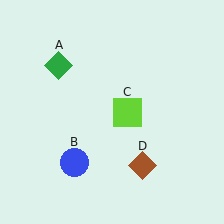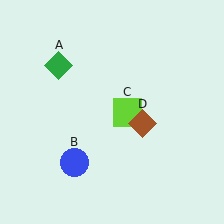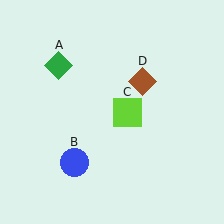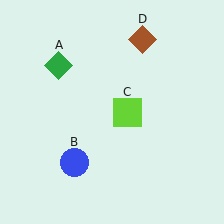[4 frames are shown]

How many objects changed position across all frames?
1 object changed position: brown diamond (object D).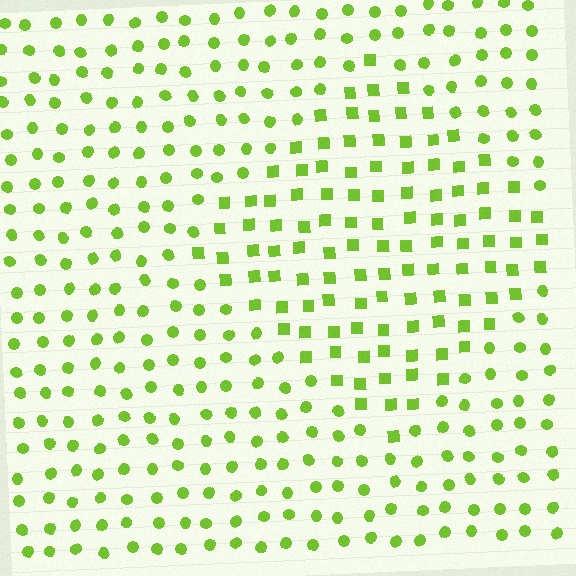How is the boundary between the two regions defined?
The boundary is defined by a change in element shape: squares inside vs. circles outside. All elements share the same color and spacing.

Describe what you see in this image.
The image is filled with small lime elements arranged in a uniform grid. A diamond-shaped region contains squares, while the surrounding area contains circles. The boundary is defined purely by the change in element shape.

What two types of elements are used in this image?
The image uses squares inside the diamond region and circles outside it.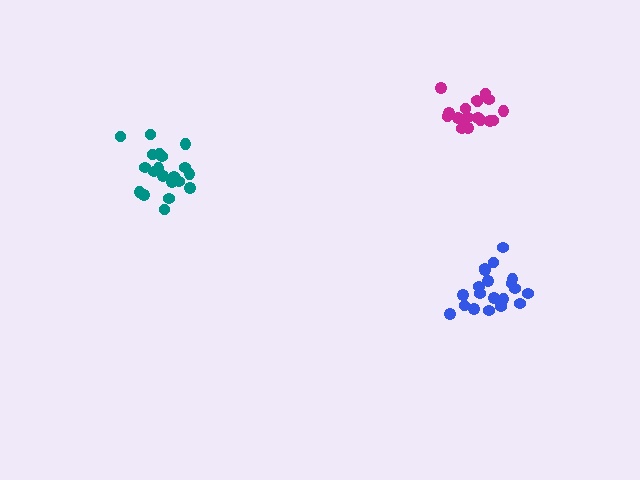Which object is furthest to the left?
The teal cluster is leftmost.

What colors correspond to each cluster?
The clusters are colored: teal, blue, magenta.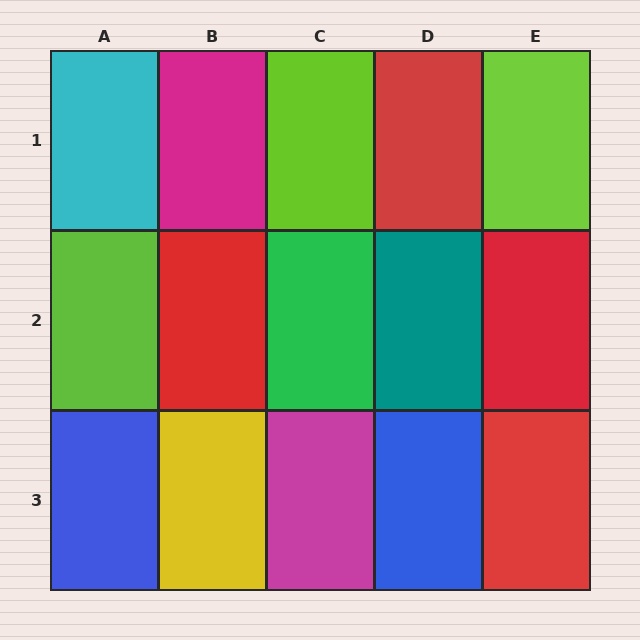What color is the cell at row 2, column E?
Red.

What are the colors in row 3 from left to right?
Blue, yellow, magenta, blue, red.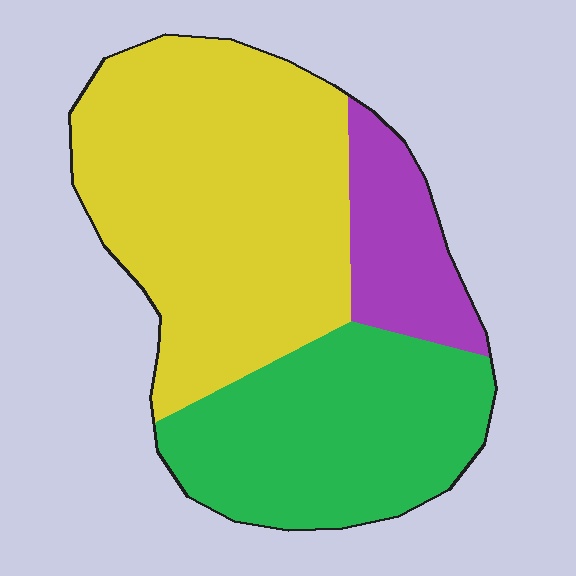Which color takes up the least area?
Purple, at roughly 15%.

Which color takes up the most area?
Yellow, at roughly 50%.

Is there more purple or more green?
Green.